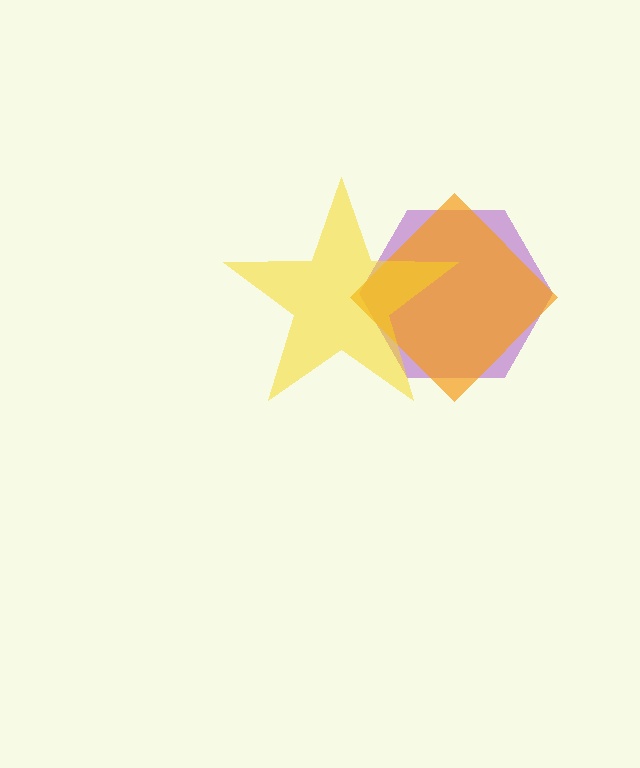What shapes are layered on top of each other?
The layered shapes are: a purple hexagon, an orange diamond, a yellow star.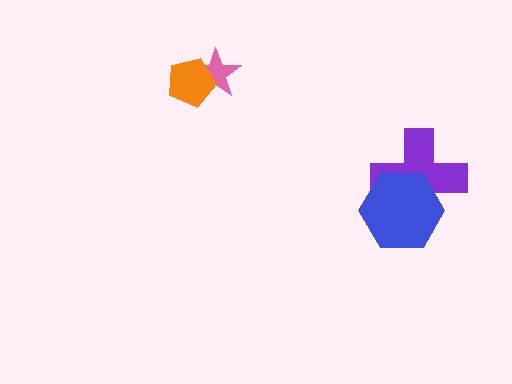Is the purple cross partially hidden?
Yes, it is partially covered by another shape.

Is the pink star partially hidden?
Yes, it is partially covered by another shape.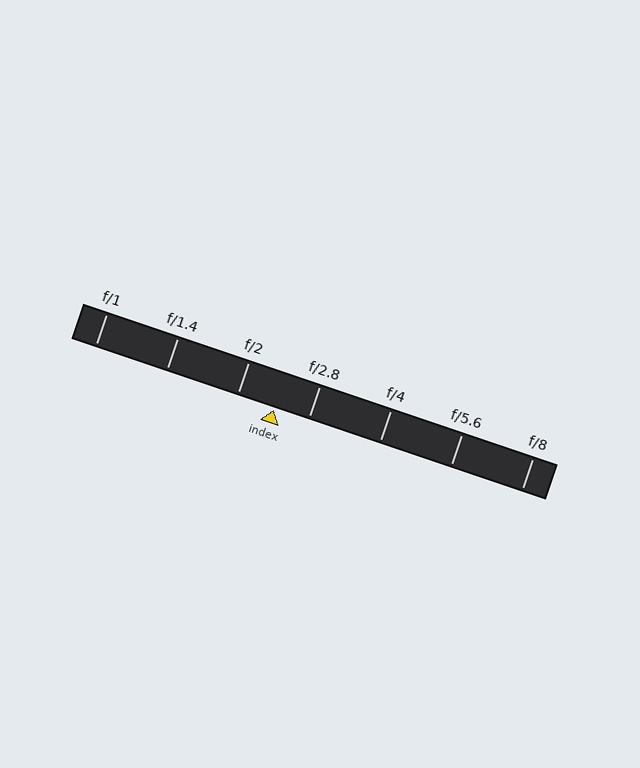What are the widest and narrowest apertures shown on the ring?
The widest aperture shown is f/1 and the narrowest is f/8.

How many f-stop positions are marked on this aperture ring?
There are 7 f-stop positions marked.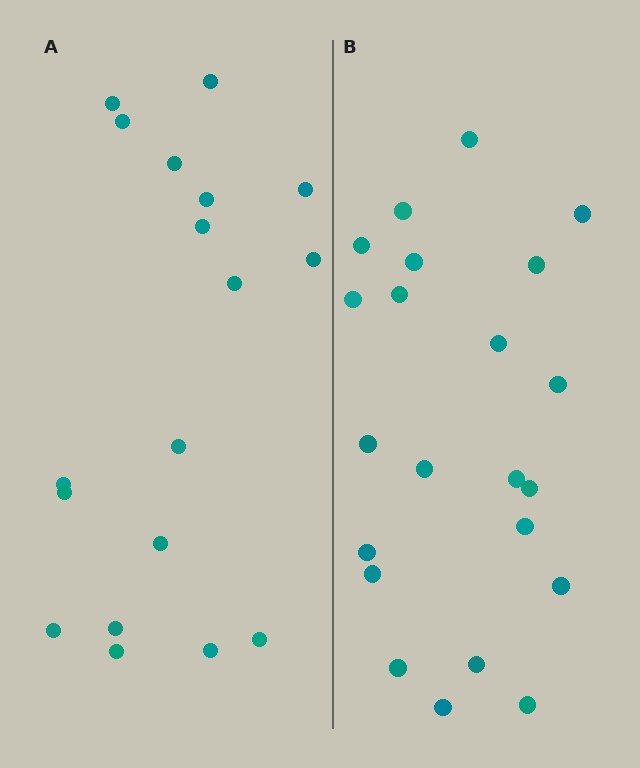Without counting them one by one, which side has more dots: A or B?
Region B (the right region) has more dots.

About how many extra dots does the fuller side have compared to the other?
Region B has about 4 more dots than region A.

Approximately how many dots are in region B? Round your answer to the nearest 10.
About 20 dots. (The exact count is 22, which rounds to 20.)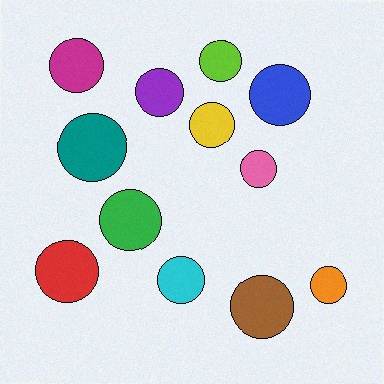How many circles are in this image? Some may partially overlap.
There are 12 circles.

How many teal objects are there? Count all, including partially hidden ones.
There is 1 teal object.